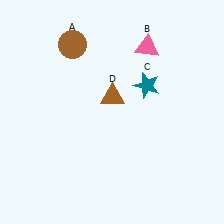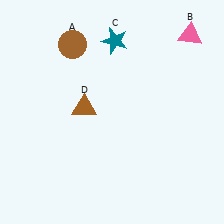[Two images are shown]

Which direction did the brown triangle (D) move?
The brown triangle (D) moved left.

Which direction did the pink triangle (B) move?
The pink triangle (B) moved right.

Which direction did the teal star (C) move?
The teal star (C) moved up.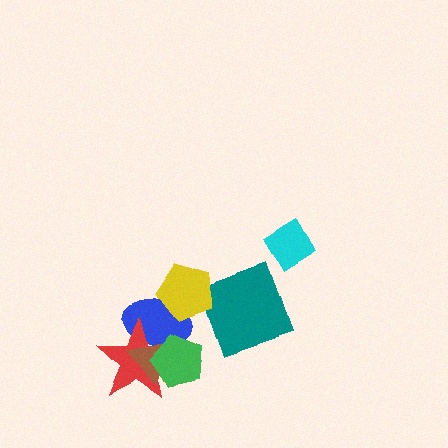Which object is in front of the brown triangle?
The green pentagon is in front of the brown triangle.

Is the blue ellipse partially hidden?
Yes, it is partially covered by another shape.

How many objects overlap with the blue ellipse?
4 objects overlap with the blue ellipse.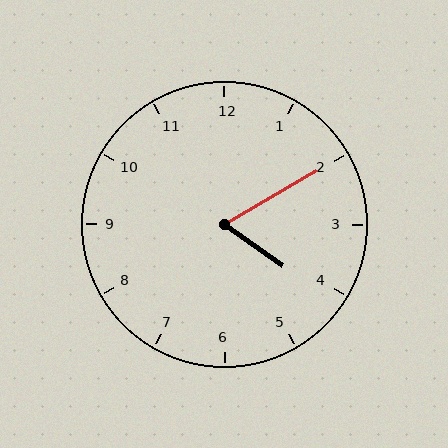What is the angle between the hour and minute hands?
Approximately 65 degrees.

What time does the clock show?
4:10.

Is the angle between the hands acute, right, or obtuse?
It is acute.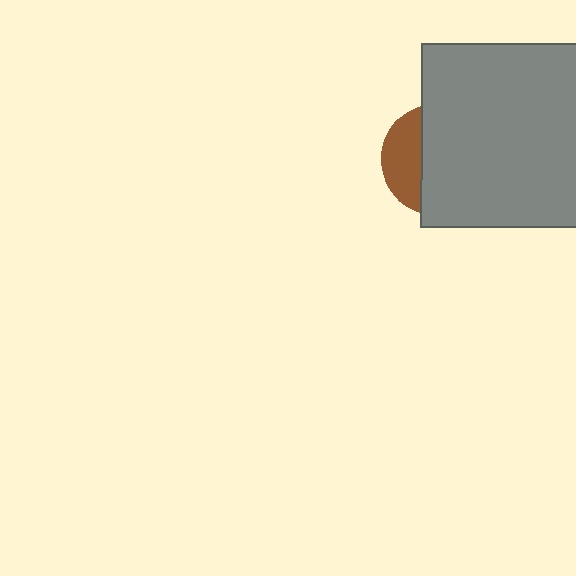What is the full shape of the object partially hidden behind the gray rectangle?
The partially hidden object is a brown circle.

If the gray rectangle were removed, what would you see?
You would see the complete brown circle.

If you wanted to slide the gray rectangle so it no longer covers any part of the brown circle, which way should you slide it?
Slide it right — that is the most direct way to separate the two shapes.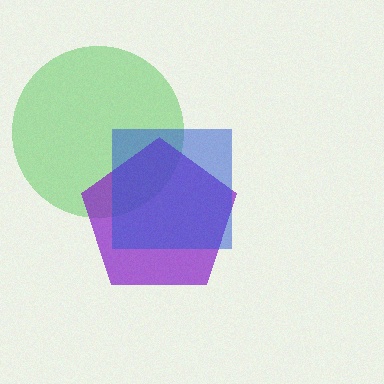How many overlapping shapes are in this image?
There are 3 overlapping shapes in the image.